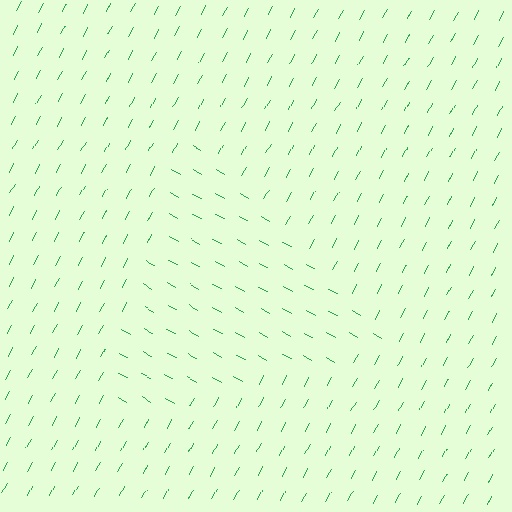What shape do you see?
I see a triangle.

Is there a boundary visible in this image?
Yes, there is a texture boundary formed by a change in line orientation.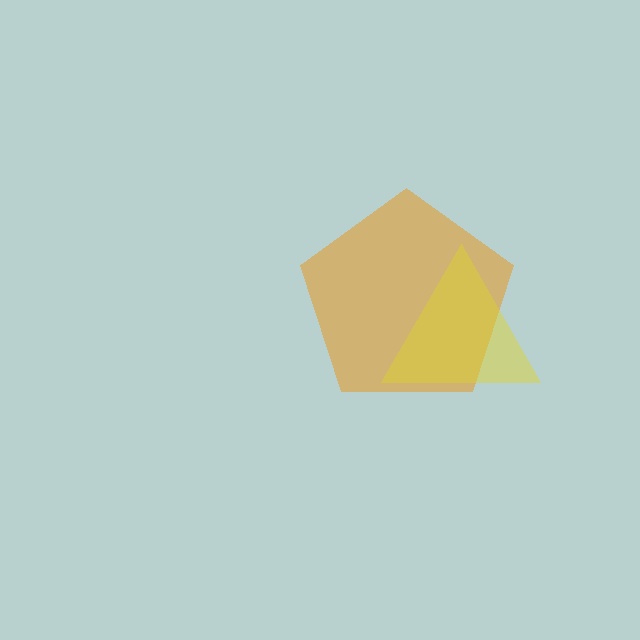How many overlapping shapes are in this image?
There are 2 overlapping shapes in the image.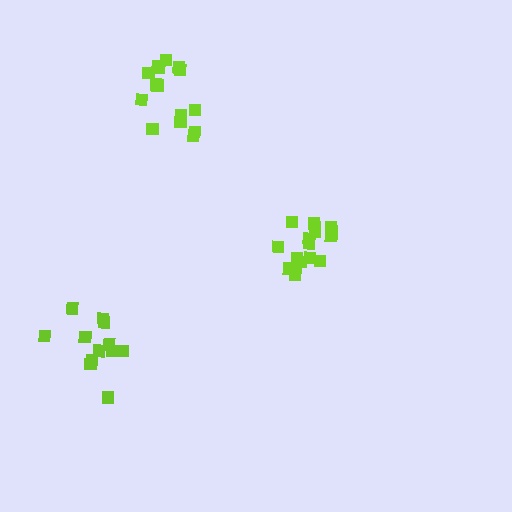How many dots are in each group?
Group 1: 12 dots, Group 2: 16 dots, Group 3: 15 dots (43 total).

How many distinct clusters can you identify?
There are 3 distinct clusters.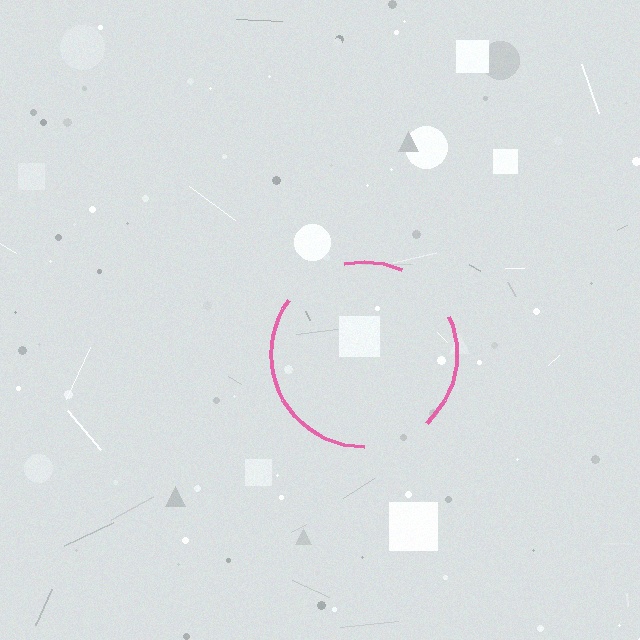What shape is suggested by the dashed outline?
The dashed outline suggests a circle.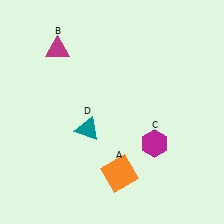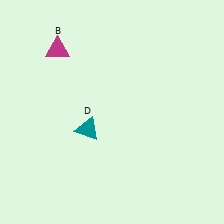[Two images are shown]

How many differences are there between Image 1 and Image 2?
There are 2 differences between the two images.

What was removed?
The orange square (A), the magenta hexagon (C) were removed in Image 2.